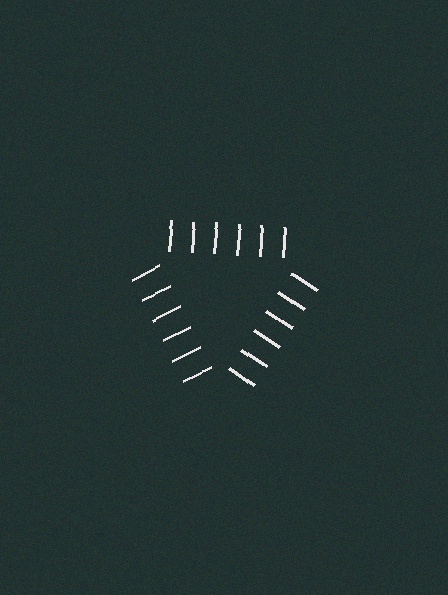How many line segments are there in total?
18 — 6 along each of the 3 edges.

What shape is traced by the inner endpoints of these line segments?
An illusory triangle — the line segments terminate on its edges but no continuous stroke is drawn.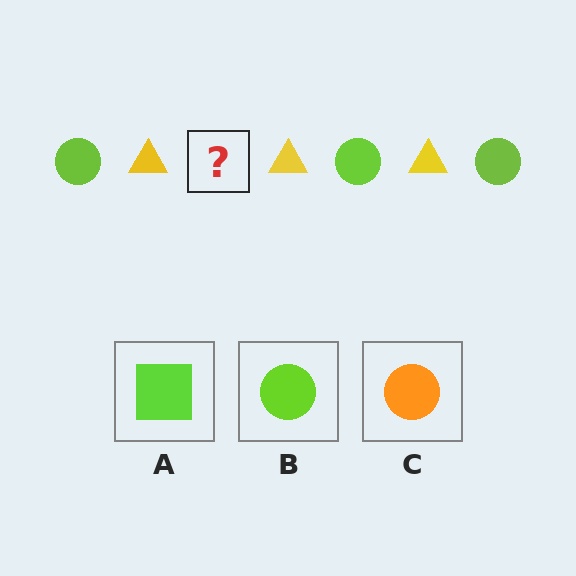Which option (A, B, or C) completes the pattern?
B.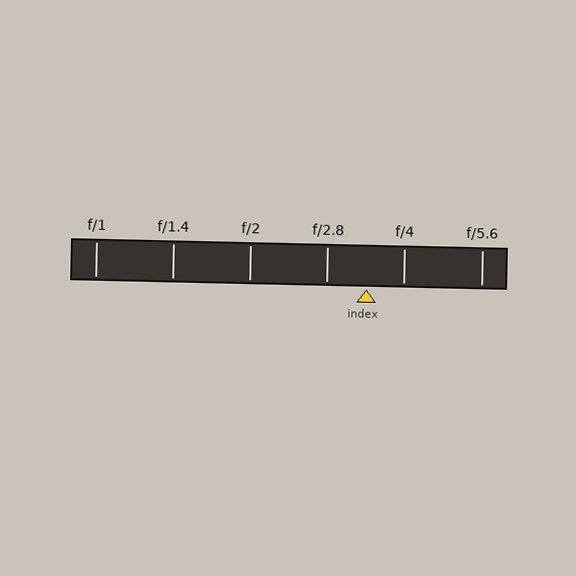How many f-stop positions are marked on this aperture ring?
There are 6 f-stop positions marked.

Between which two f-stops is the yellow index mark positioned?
The index mark is between f/2.8 and f/4.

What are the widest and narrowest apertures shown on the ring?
The widest aperture shown is f/1 and the narrowest is f/5.6.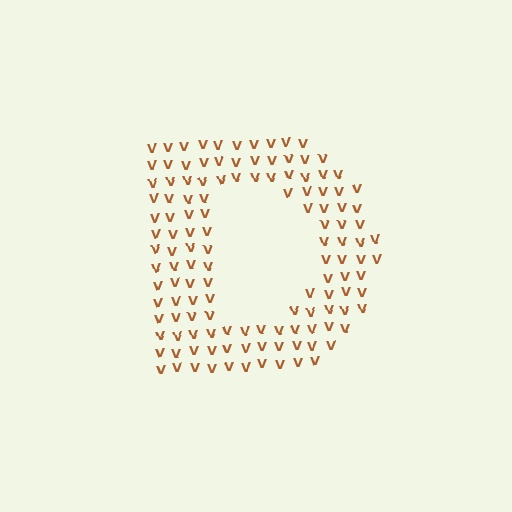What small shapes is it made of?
It is made of small letter V's.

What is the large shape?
The large shape is the letter D.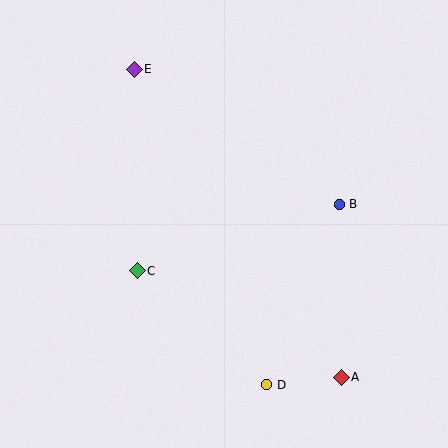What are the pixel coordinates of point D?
Point D is at (267, 385).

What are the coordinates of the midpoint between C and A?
The midpoint between C and A is at (239, 324).